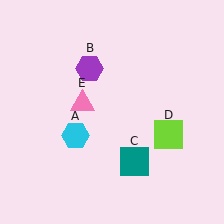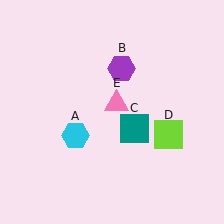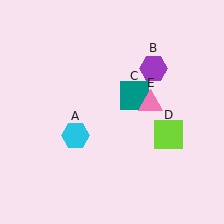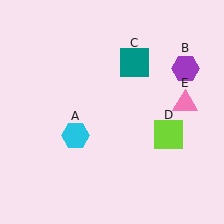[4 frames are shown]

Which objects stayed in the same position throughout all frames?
Cyan hexagon (object A) and lime square (object D) remained stationary.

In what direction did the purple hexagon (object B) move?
The purple hexagon (object B) moved right.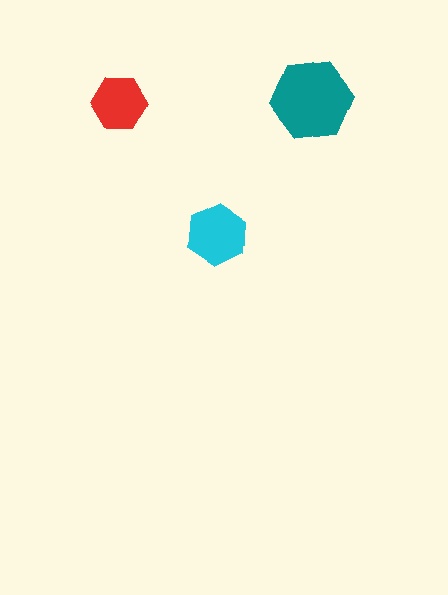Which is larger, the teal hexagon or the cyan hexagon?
The teal one.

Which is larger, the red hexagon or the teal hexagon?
The teal one.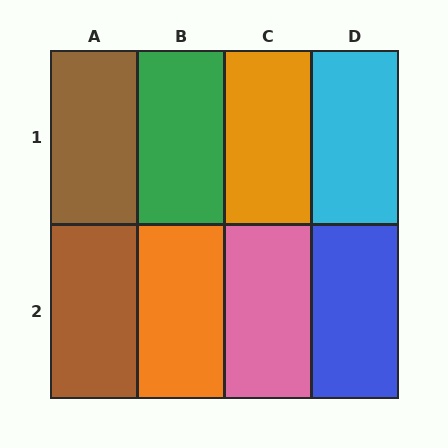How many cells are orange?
2 cells are orange.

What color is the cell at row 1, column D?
Cyan.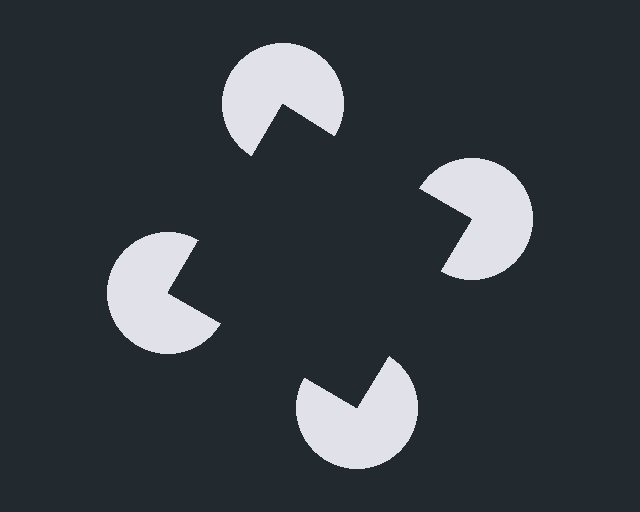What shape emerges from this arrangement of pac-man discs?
An illusory square — its edges are inferred from the aligned wedge cuts in the pac-man discs, not physically drawn.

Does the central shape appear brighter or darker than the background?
It typically appears slightly darker than the background, even though no actual brightness change is drawn.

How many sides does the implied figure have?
4 sides.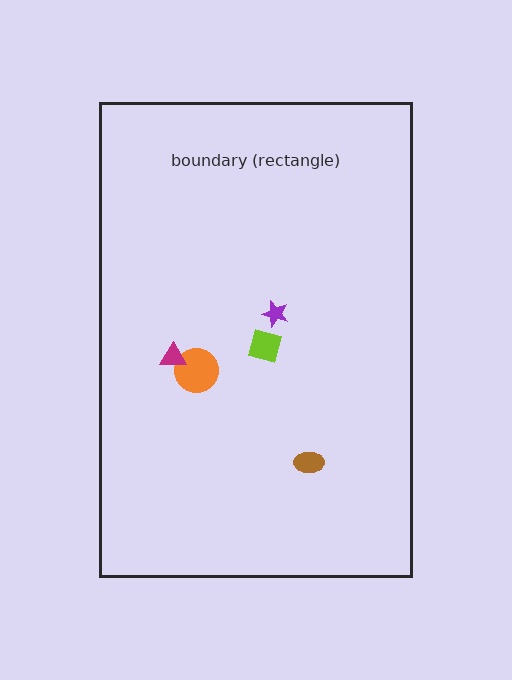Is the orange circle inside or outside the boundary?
Inside.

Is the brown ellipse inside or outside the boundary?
Inside.